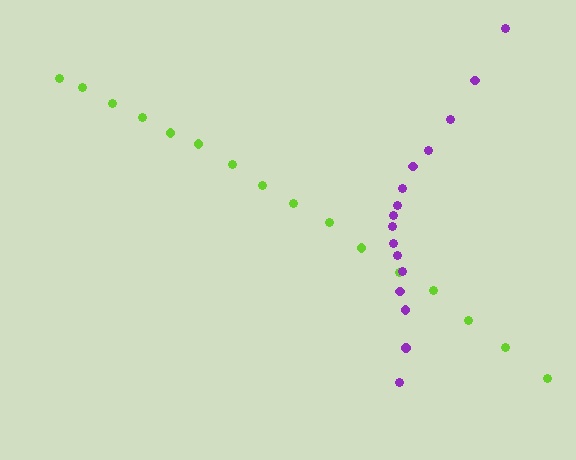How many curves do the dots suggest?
There are 2 distinct paths.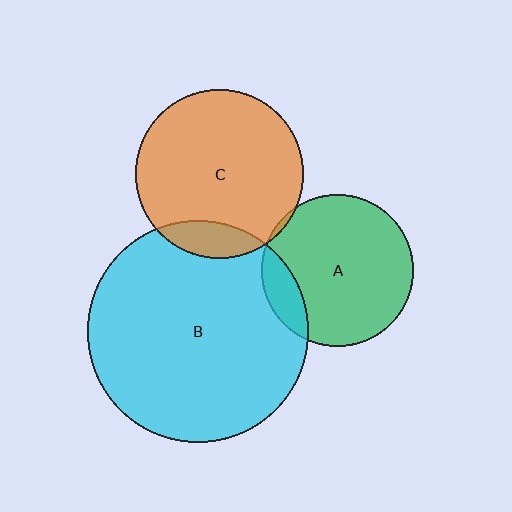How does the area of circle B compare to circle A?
Approximately 2.1 times.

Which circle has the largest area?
Circle B (cyan).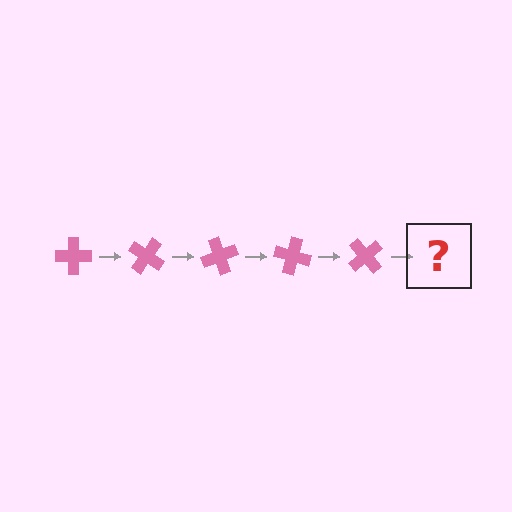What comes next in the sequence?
The next element should be a pink cross rotated 175 degrees.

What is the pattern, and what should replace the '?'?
The pattern is that the cross rotates 35 degrees each step. The '?' should be a pink cross rotated 175 degrees.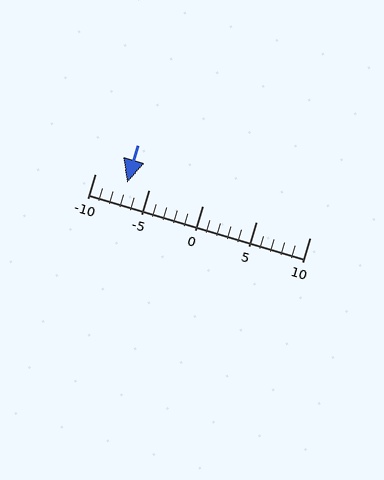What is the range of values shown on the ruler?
The ruler shows values from -10 to 10.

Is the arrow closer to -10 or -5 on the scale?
The arrow is closer to -5.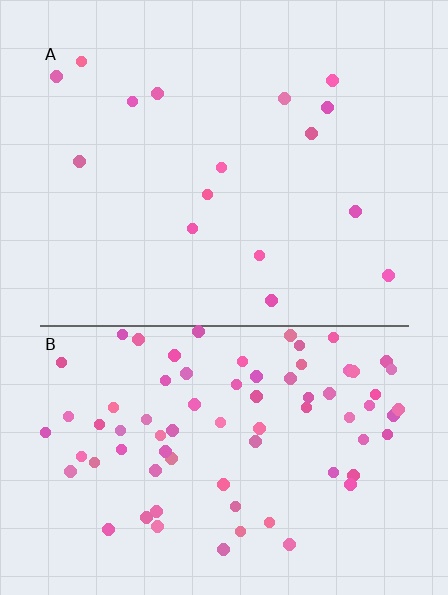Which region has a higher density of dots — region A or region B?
B (the bottom).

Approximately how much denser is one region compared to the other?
Approximately 4.8× — region B over region A.